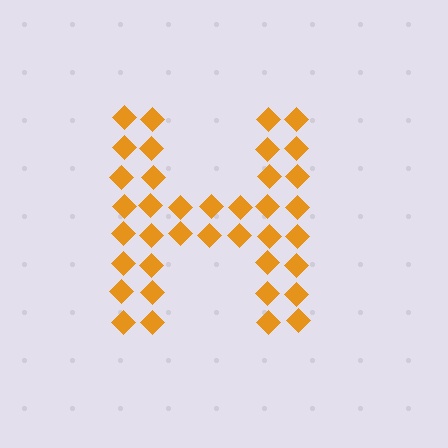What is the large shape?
The large shape is the letter H.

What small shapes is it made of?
It is made of small diamonds.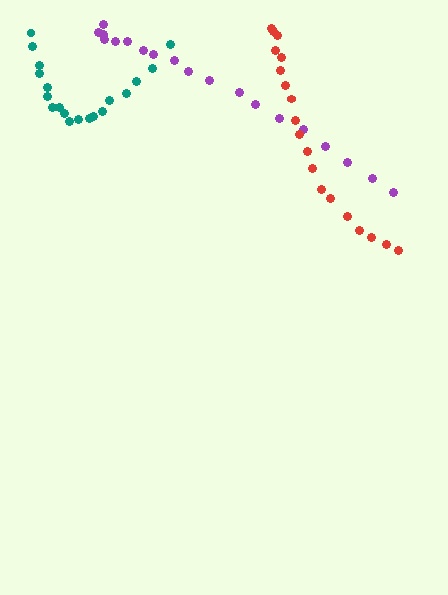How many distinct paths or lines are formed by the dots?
There are 3 distinct paths.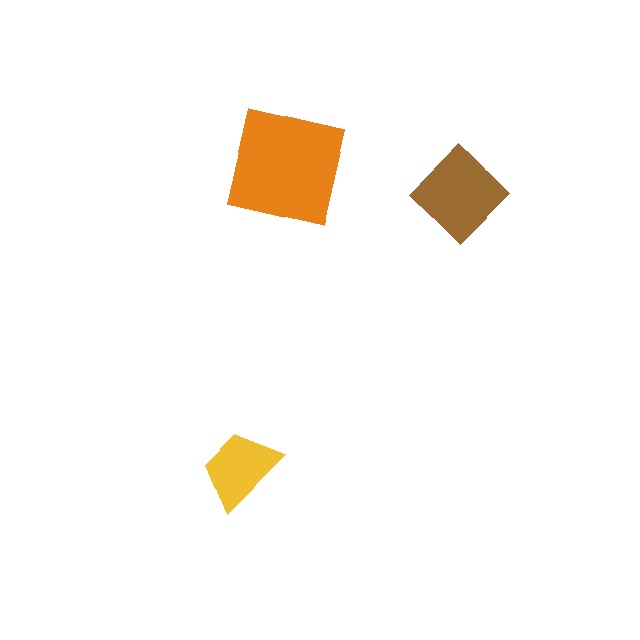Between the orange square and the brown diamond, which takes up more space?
The orange square.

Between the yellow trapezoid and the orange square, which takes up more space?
The orange square.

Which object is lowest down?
The yellow trapezoid is bottommost.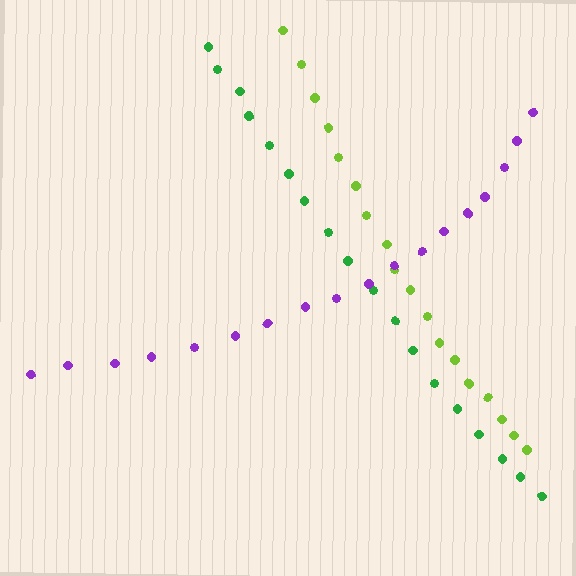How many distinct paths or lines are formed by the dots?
There are 3 distinct paths.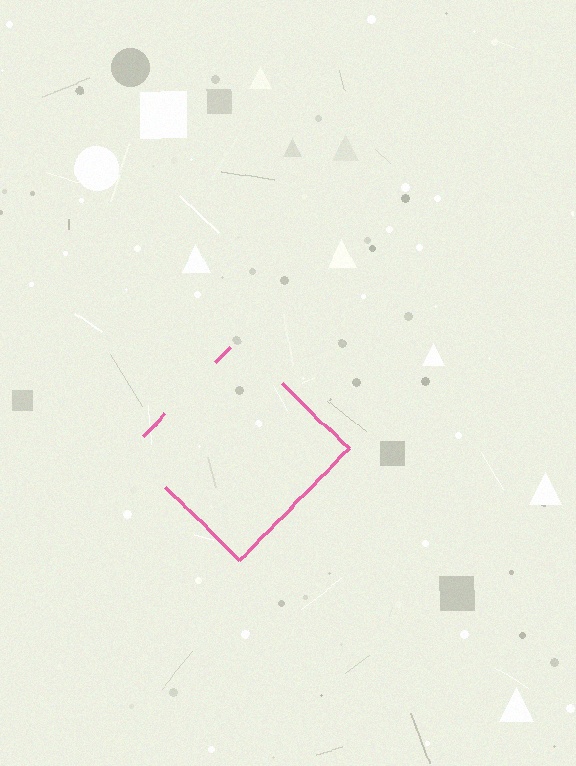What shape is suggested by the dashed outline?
The dashed outline suggests a diamond.